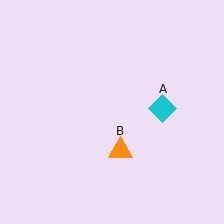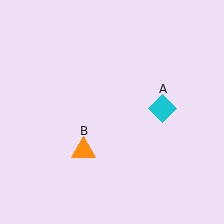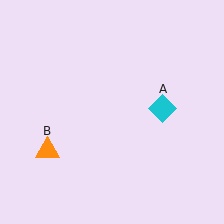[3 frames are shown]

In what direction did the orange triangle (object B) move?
The orange triangle (object B) moved left.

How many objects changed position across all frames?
1 object changed position: orange triangle (object B).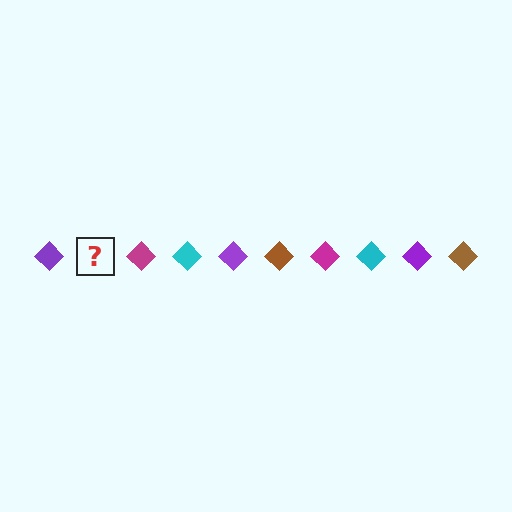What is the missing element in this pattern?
The missing element is a brown diamond.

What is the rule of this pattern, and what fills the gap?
The rule is that the pattern cycles through purple, brown, magenta, cyan diamonds. The gap should be filled with a brown diamond.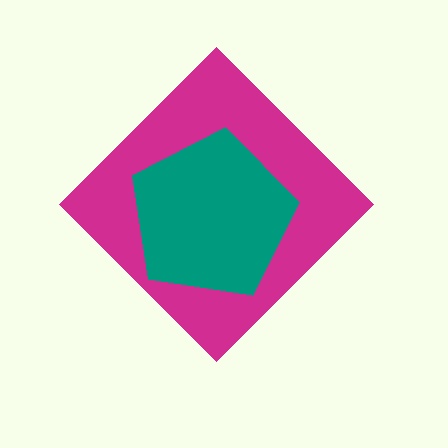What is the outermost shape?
The magenta diamond.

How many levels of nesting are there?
2.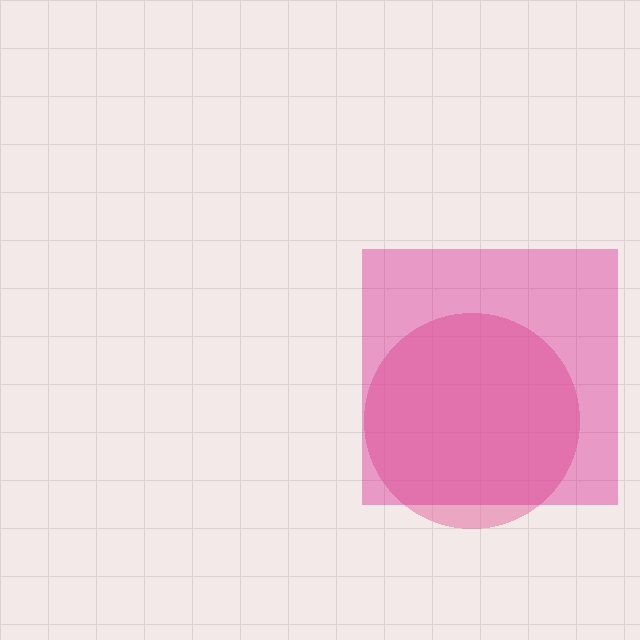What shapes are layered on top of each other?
The layered shapes are: a pink circle, a magenta square.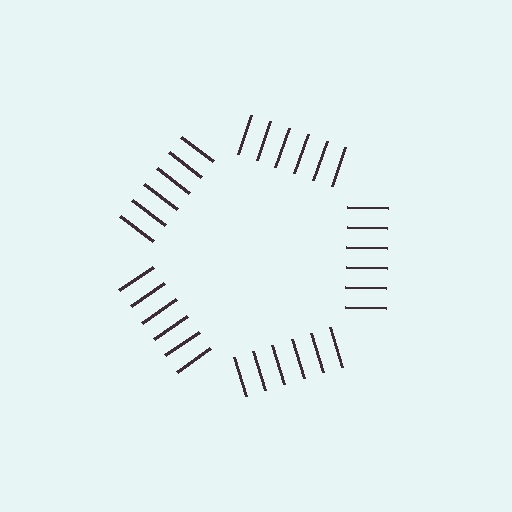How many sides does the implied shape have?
5 sides — the line-ends trace a pentagon.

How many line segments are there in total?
30 — 6 along each of the 5 edges.